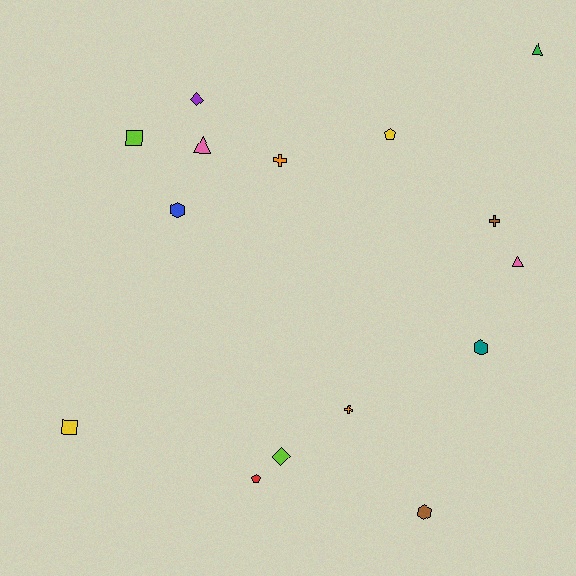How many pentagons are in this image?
There are 2 pentagons.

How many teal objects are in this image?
There is 1 teal object.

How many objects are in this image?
There are 15 objects.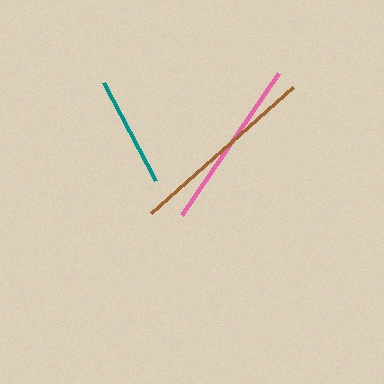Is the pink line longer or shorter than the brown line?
The brown line is longer than the pink line.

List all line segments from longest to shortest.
From longest to shortest: brown, pink, teal.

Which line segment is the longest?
The brown line is the longest at approximately 190 pixels.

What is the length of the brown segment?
The brown segment is approximately 190 pixels long.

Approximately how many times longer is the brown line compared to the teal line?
The brown line is approximately 1.7 times the length of the teal line.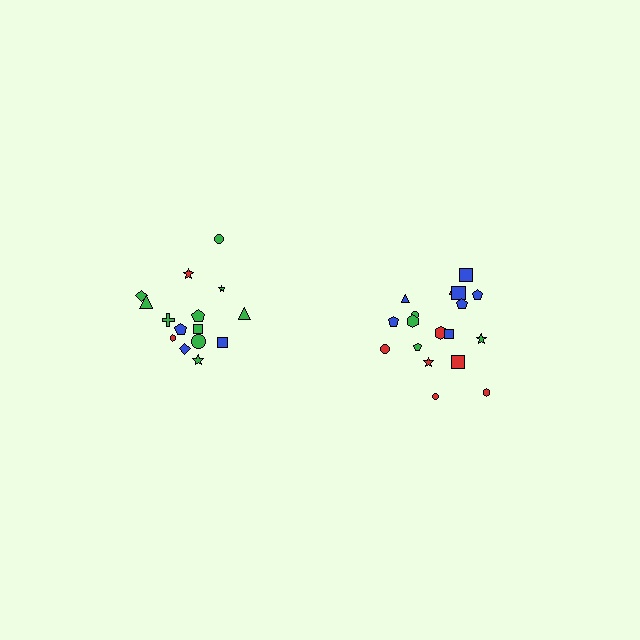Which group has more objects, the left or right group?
The right group.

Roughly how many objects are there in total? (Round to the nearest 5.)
Roughly 35 objects in total.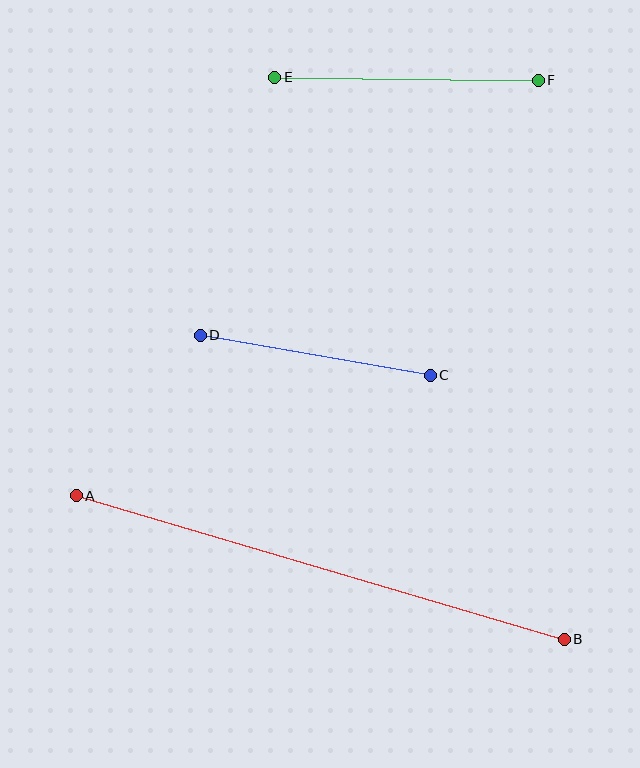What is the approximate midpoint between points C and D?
The midpoint is at approximately (315, 355) pixels.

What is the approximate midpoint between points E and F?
The midpoint is at approximately (406, 79) pixels.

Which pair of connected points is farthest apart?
Points A and B are farthest apart.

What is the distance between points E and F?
The distance is approximately 263 pixels.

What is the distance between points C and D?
The distance is approximately 233 pixels.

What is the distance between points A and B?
The distance is approximately 508 pixels.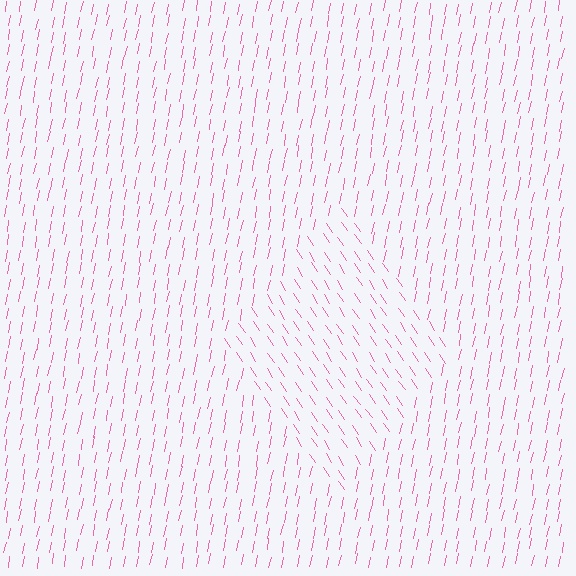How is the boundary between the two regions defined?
The boundary is defined purely by a change in line orientation (approximately 45 degrees difference). All lines are the same color and thickness.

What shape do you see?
I see a diamond.